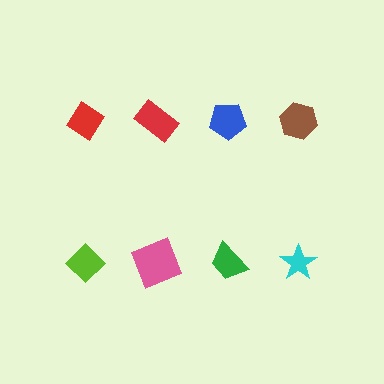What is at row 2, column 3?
A green trapezoid.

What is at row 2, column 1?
A lime diamond.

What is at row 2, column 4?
A cyan star.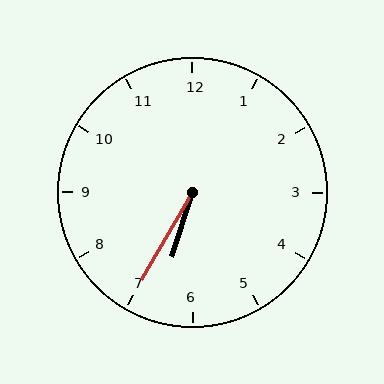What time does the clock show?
6:35.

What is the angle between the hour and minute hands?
Approximately 12 degrees.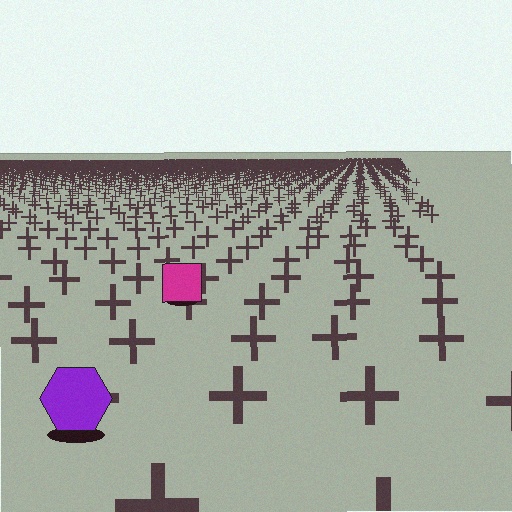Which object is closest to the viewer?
The purple hexagon is closest. The texture marks near it are larger and more spread out.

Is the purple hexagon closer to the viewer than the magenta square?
Yes. The purple hexagon is closer — you can tell from the texture gradient: the ground texture is coarser near it.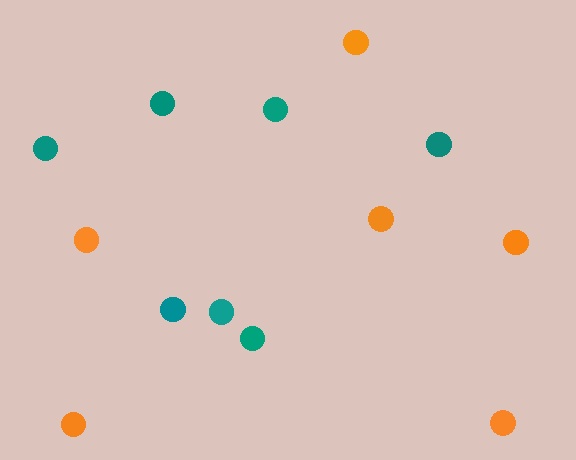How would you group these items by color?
There are 2 groups: one group of orange circles (6) and one group of teal circles (7).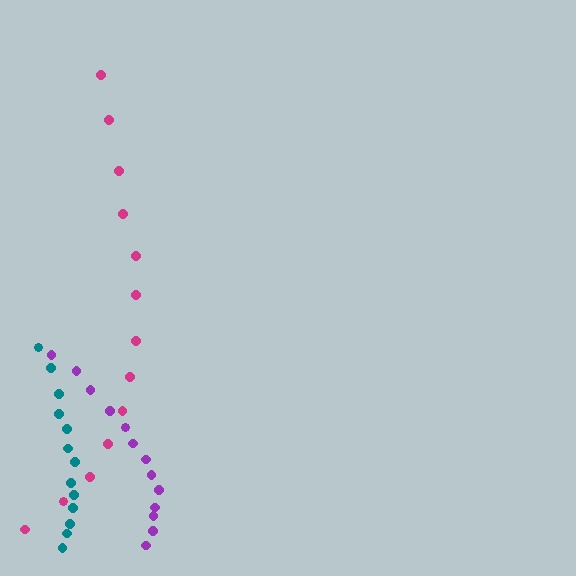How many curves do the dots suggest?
There are 3 distinct paths.